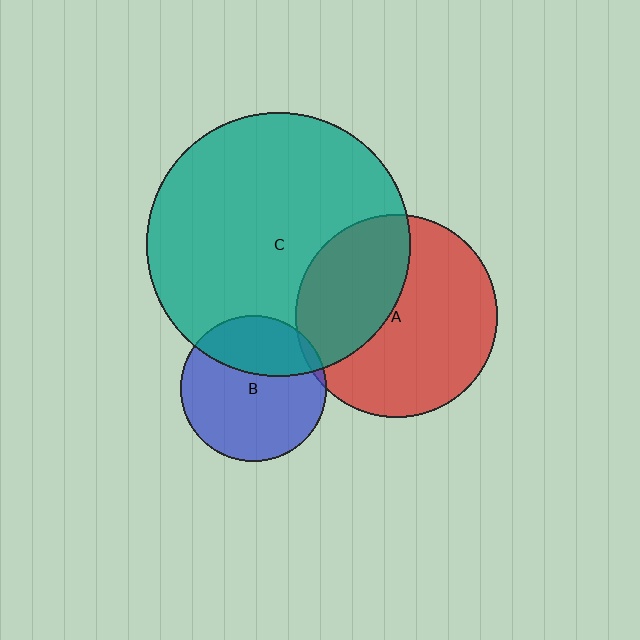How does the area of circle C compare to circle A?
Approximately 1.7 times.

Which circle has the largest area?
Circle C (teal).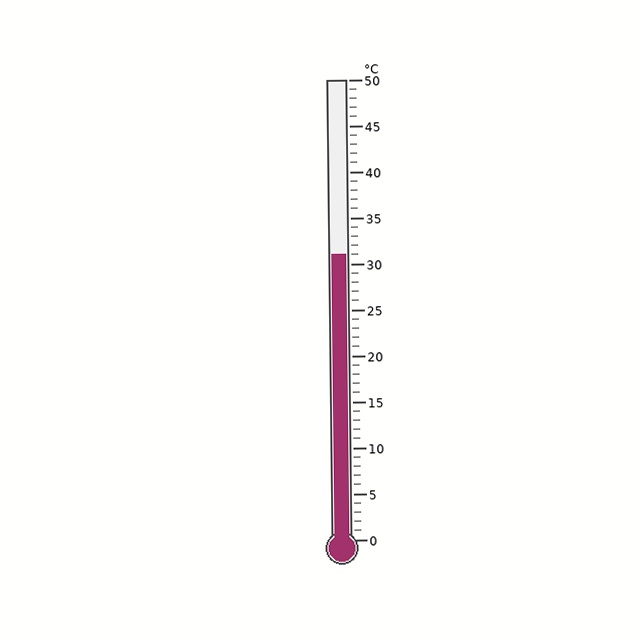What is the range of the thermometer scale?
The thermometer scale ranges from 0°C to 50°C.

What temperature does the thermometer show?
The thermometer shows approximately 31°C.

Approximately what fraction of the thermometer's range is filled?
The thermometer is filled to approximately 60% of its range.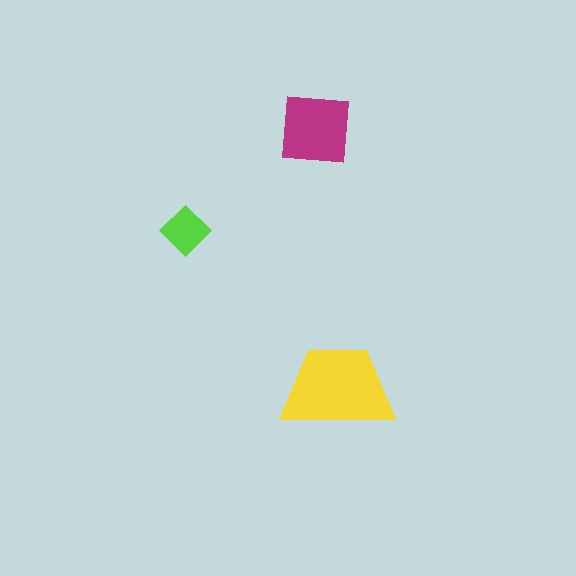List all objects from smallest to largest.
The lime diamond, the magenta square, the yellow trapezoid.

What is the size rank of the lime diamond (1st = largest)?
3rd.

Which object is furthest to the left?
The lime diamond is leftmost.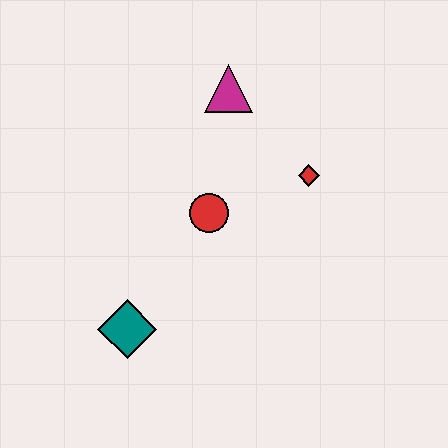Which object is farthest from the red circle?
The teal diamond is farthest from the red circle.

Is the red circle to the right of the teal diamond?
Yes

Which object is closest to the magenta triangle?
The red diamond is closest to the magenta triangle.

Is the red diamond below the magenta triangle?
Yes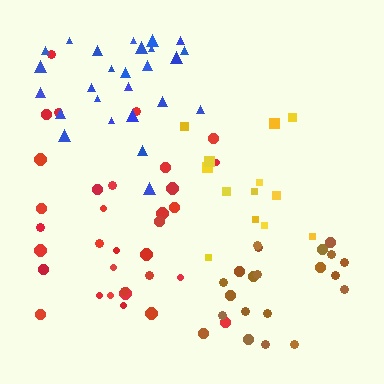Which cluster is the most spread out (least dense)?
Red.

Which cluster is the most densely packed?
Blue.